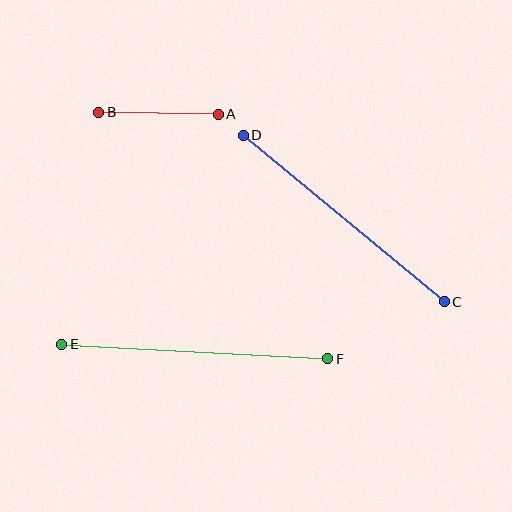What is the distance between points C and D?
The distance is approximately 261 pixels.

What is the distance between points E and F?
The distance is approximately 266 pixels.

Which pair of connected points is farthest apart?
Points E and F are farthest apart.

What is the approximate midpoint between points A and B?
The midpoint is at approximately (158, 113) pixels.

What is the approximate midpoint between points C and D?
The midpoint is at approximately (344, 219) pixels.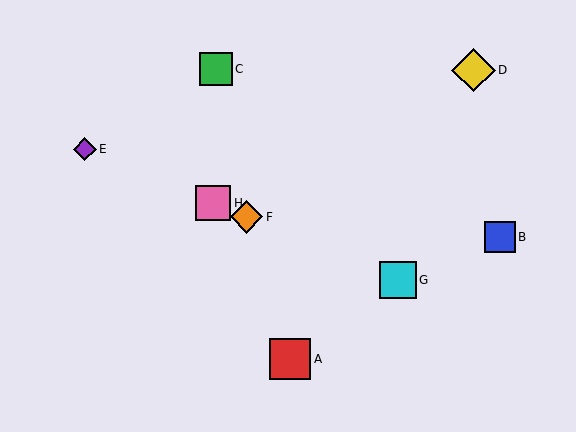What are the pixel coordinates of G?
Object G is at (398, 280).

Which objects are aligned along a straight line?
Objects E, F, G, H are aligned along a straight line.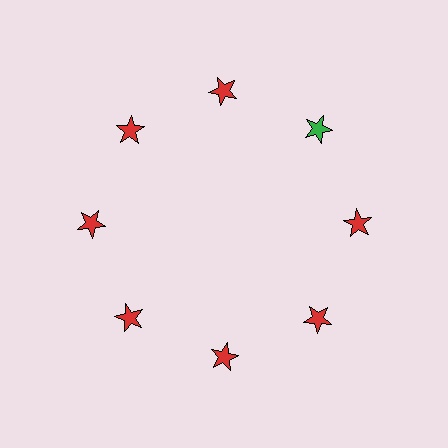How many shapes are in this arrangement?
There are 8 shapes arranged in a ring pattern.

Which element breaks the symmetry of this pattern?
The green star at roughly the 2 o'clock position breaks the symmetry. All other shapes are red stars.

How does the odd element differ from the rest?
It has a different color: green instead of red.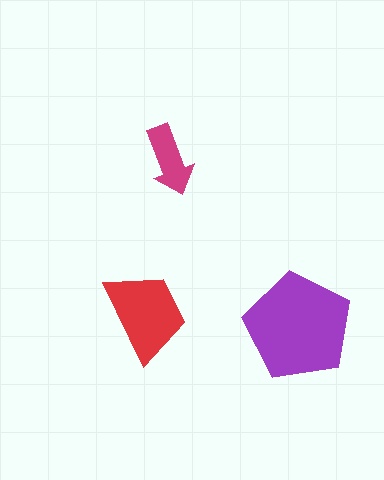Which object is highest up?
The magenta arrow is topmost.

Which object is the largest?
The purple pentagon.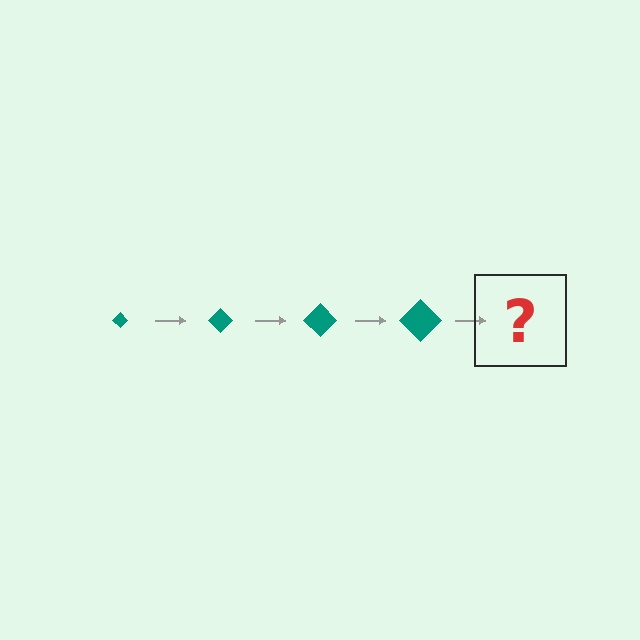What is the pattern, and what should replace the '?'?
The pattern is that the diamond gets progressively larger each step. The '?' should be a teal diamond, larger than the previous one.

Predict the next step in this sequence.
The next step is a teal diamond, larger than the previous one.